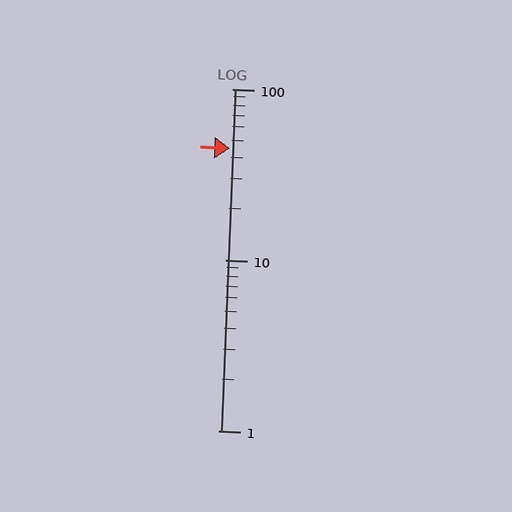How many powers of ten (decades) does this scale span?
The scale spans 2 decades, from 1 to 100.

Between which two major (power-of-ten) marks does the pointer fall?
The pointer is between 10 and 100.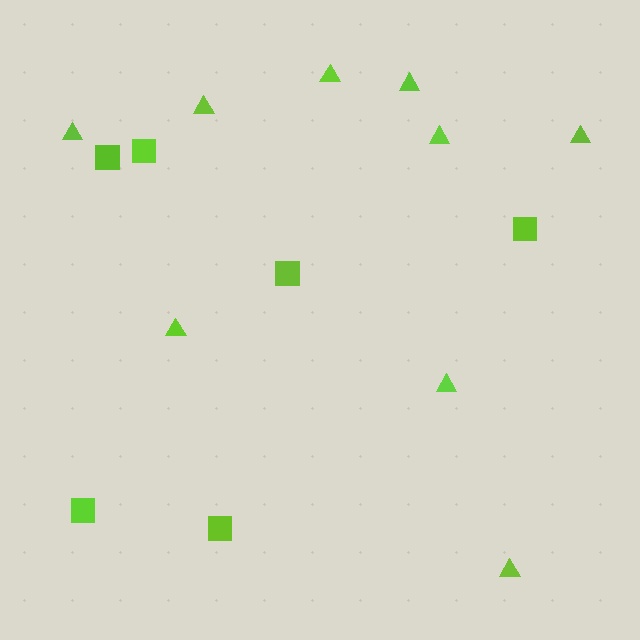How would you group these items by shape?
There are 2 groups: one group of squares (6) and one group of triangles (9).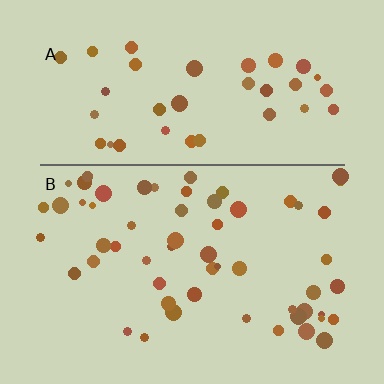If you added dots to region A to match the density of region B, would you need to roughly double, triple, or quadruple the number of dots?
Approximately double.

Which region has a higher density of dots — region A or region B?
B (the bottom).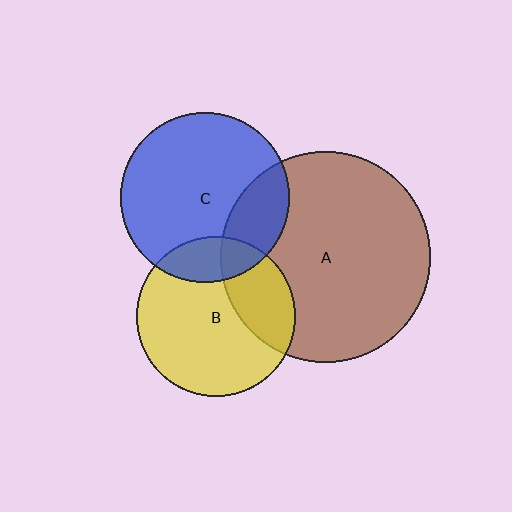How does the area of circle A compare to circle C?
Approximately 1.5 times.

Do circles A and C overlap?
Yes.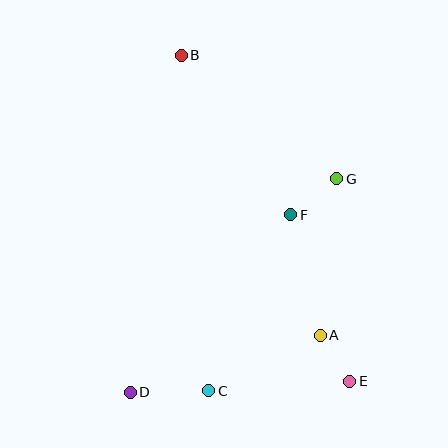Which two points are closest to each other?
Points A and E are closest to each other.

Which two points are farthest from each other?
Points B and E are farthest from each other.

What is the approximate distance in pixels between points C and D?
The distance between C and D is approximately 78 pixels.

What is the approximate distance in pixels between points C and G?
The distance between C and G is approximately 248 pixels.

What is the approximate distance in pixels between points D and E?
The distance between D and E is approximately 220 pixels.